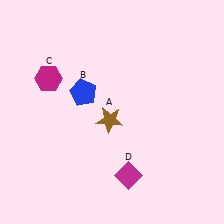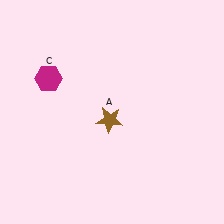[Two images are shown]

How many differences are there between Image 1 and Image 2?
There are 2 differences between the two images.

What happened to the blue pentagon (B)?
The blue pentagon (B) was removed in Image 2. It was in the top-left area of Image 1.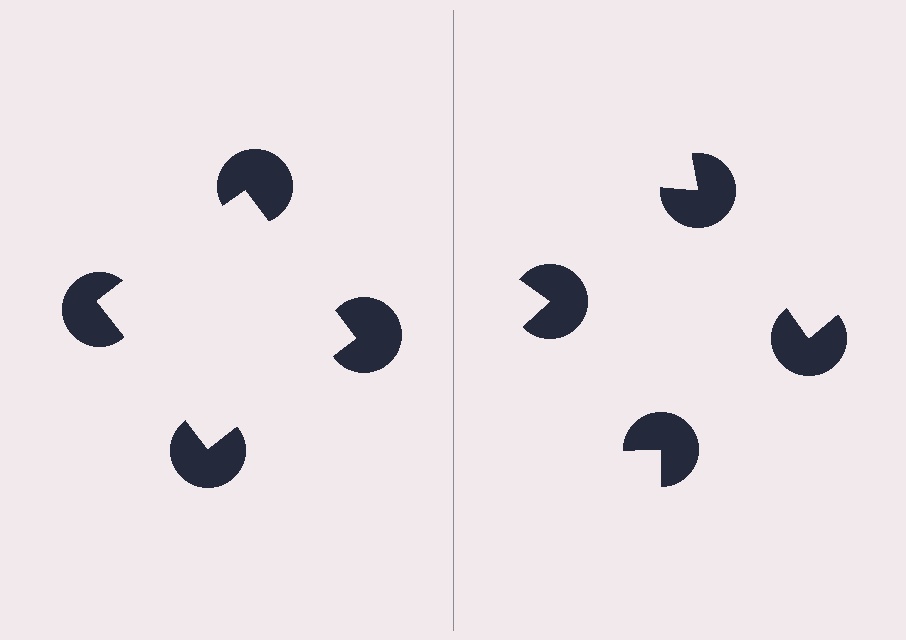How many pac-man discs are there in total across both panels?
8 — 4 on each side.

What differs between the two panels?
The pac-man discs are positioned identically on both sides; only the wedge orientations differ. On the left they align to a square; on the right they are misaligned.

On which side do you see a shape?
An illusory square appears on the left side. On the right side the wedge cuts are rotated, so no coherent shape forms.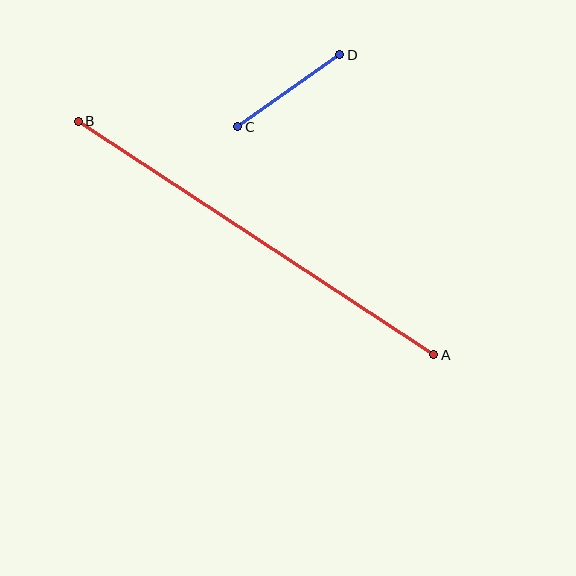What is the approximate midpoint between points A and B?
The midpoint is at approximately (256, 238) pixels.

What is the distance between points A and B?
The distance is approximately 426 pixels.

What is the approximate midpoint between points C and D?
The midpoint is at approximately (289, 91) pixels.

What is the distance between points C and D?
The distance is approximately 125 pixels.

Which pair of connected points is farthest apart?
Points A and B are farthest apart.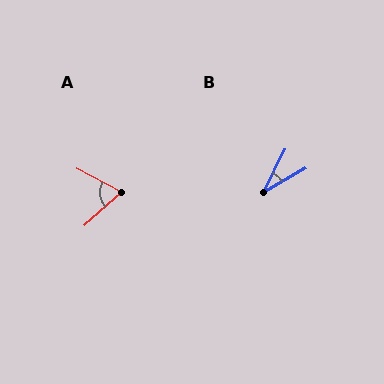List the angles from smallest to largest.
B (33°), A (70°).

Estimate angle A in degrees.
Approximately 70 degrees.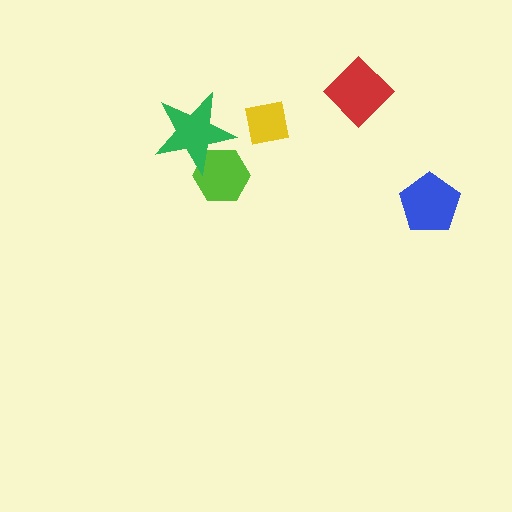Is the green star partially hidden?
No, no other shape covers it.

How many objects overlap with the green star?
1 object overlaps with the green star.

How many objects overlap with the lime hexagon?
1 object overlaps with the lime hexagon.